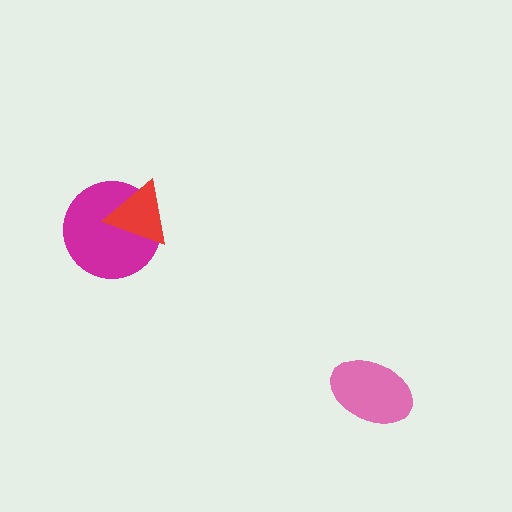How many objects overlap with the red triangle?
1 object overlaps with the red triangle.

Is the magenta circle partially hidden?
Yes, it is partially covered by another shape.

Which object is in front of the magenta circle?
The red triangle is in front of the magenta circle.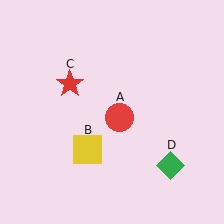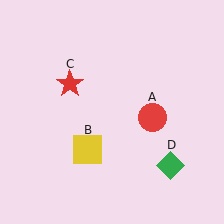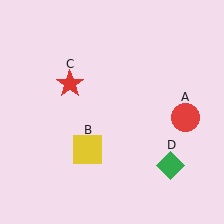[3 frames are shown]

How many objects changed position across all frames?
1 object changed position: red circle (object A).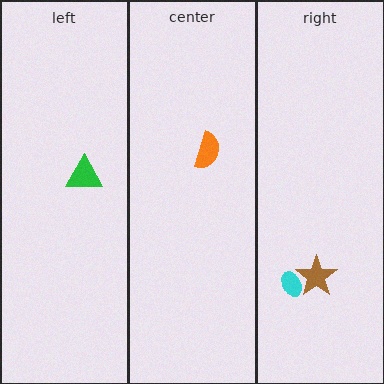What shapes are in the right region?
The cyan ellipse, the brown star.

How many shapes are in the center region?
1.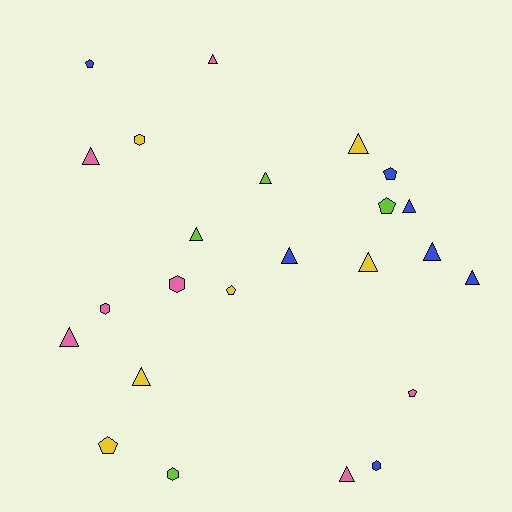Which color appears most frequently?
Blue, with 7 objects.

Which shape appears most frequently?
Triangle, with 13 objects.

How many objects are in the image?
There are 24 objects.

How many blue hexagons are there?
There is 1 blue hexagon.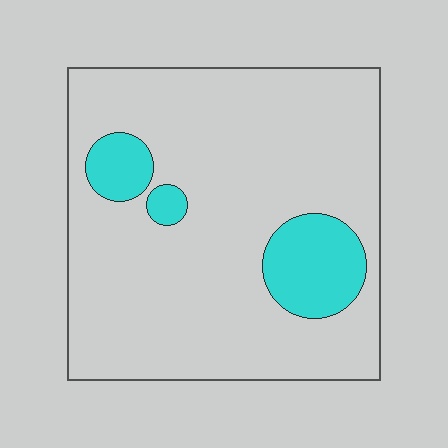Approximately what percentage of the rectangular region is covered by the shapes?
Approximately 15%.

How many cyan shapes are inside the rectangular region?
3.